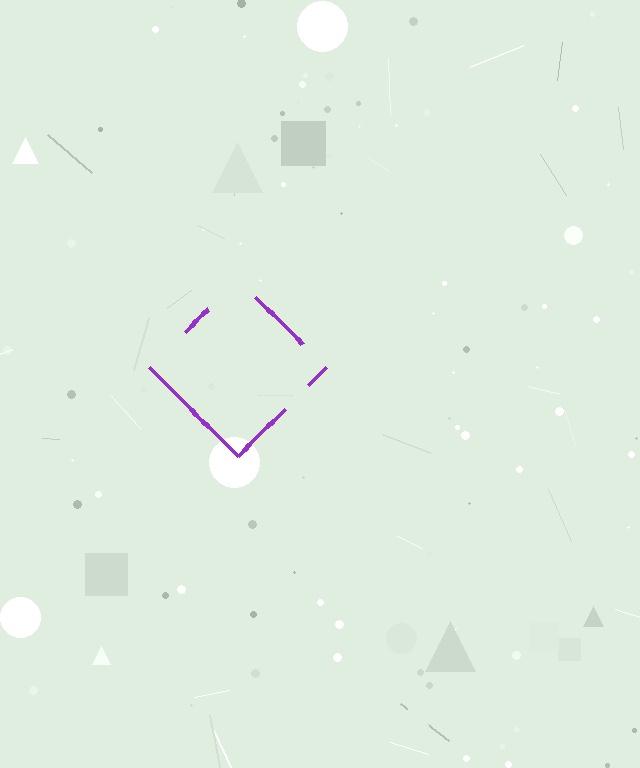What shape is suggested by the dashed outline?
The dashed outline suggests a diamond.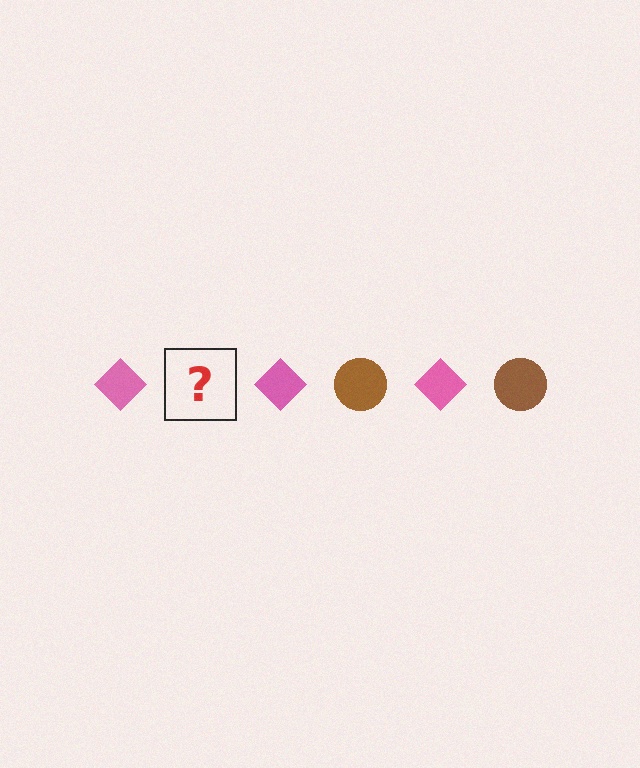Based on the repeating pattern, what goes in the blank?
The blank should be a brown circle.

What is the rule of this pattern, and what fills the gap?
The rule is that the pattern alternates between pink diamond and brown circle. The gap should be filled with a brown circle.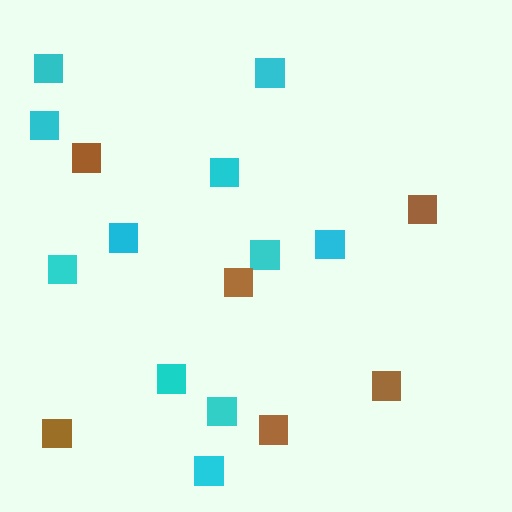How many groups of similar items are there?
There are 2 groups: one group of cyan squares (11) and one group of brown squares (6).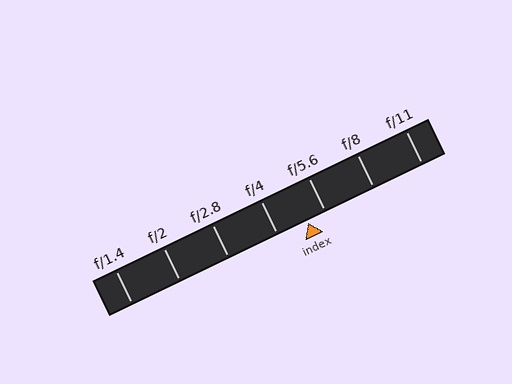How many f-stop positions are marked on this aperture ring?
There are 7 f-stop positions marked.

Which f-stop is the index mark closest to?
The index mark is closest to f/5.6.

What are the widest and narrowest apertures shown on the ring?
The widest aperture shown is f/1.4 and the narrowest is f/11.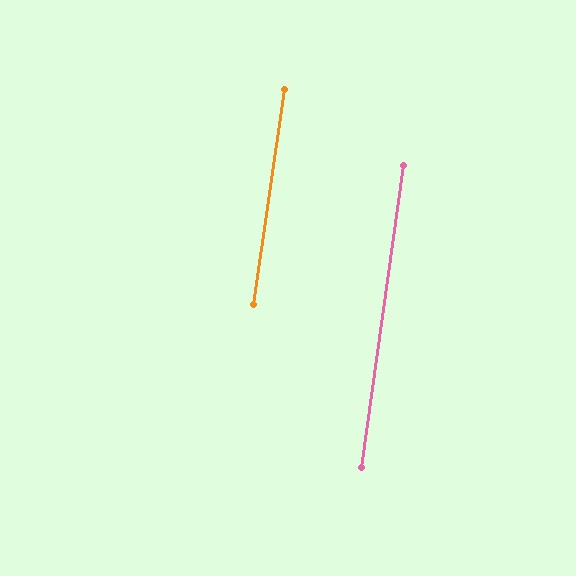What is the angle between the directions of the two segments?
Approximately 0 degrees.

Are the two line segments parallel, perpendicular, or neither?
Parallel — their directions differ by only 0.1°.